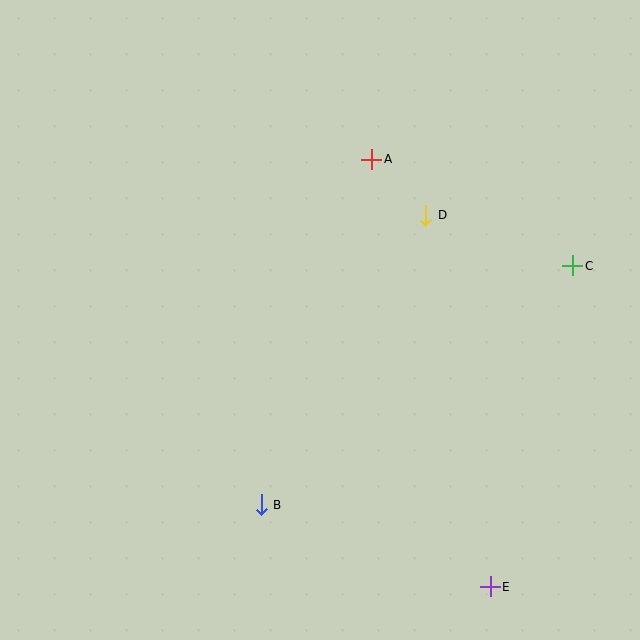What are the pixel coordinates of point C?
Point C is at (573, 266).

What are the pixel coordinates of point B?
Point B is at (261, 505).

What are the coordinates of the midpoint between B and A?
The midpoint between B and A is at (317, 332).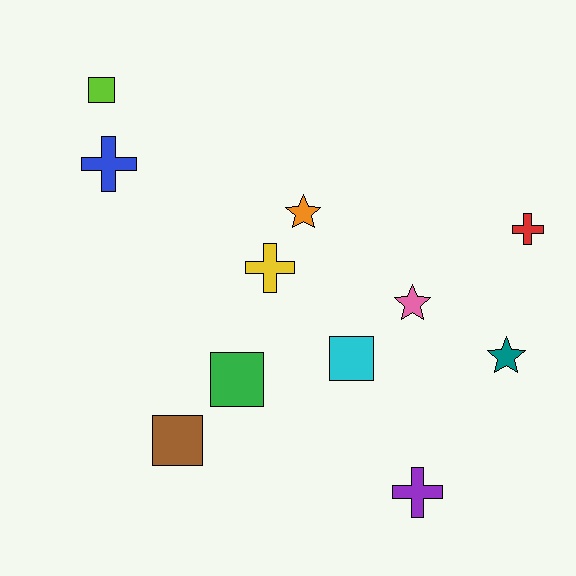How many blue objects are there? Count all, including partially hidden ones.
There is 1 blue object.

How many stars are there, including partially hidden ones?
There are 3 stars.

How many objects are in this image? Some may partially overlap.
There are 11 objects.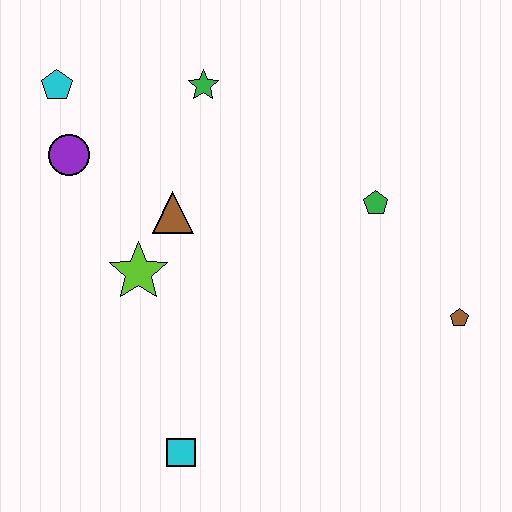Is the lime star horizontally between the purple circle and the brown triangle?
Yes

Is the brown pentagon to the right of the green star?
Yes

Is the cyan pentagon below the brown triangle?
No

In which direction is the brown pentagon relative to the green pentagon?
The brown pentagon is below the green pentagon.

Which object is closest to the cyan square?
The lime star is closest to the cyan square.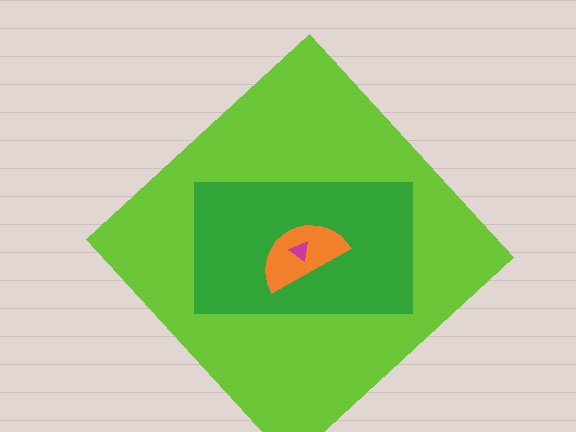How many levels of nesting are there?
4.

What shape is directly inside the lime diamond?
The green rectangle.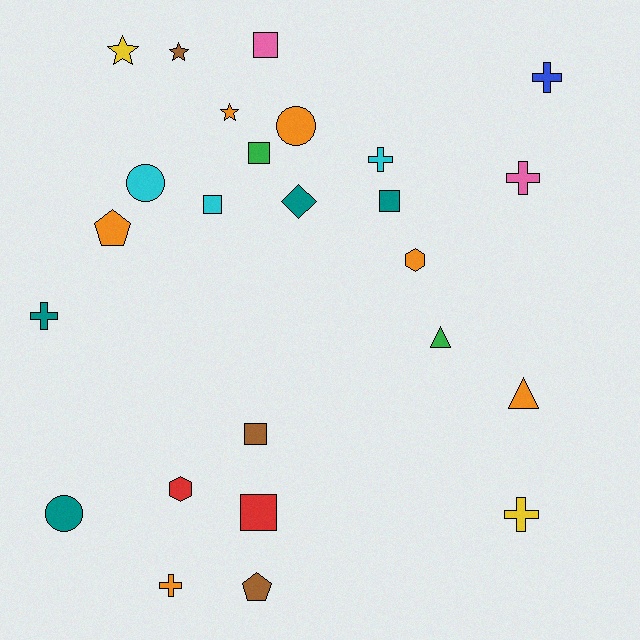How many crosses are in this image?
There are 6 crosses.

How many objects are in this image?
There are 25 objects.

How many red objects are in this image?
There are 2 red objects.